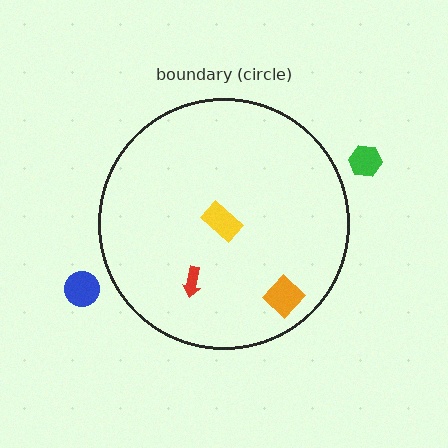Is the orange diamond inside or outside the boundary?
Inside.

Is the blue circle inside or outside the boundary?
Outside.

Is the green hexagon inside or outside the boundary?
Outside.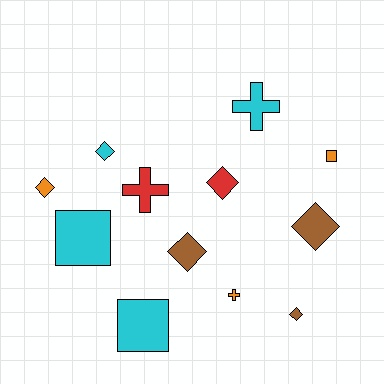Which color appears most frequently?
Cyan, with 4 objects.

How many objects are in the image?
There are 12 objects.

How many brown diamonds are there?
There are 3 brown diamonds.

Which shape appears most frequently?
Diamond, with 6 objects.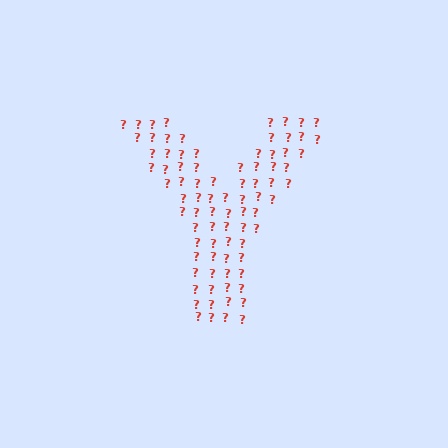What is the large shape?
The large shape is the letter Y.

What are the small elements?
The small elements are question marks.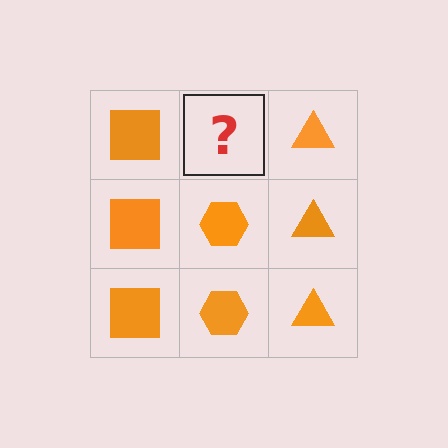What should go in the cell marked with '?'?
The missing cell should contain an orange hexagon.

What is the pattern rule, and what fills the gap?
The rule is that each column has a consistent shape. The gap should be filled with an orange hexagon.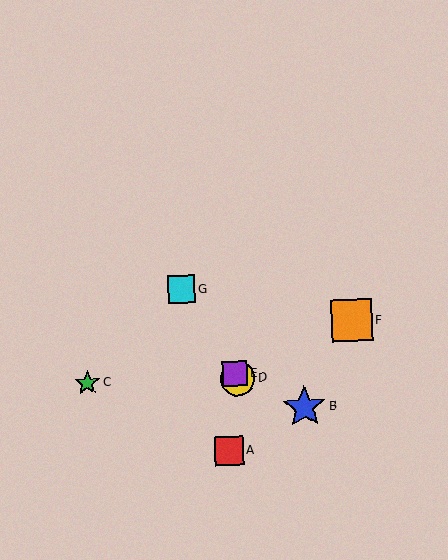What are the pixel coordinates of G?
Object G is at (181, 290).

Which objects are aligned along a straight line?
Objects D, E, G are aligned along a straight line.